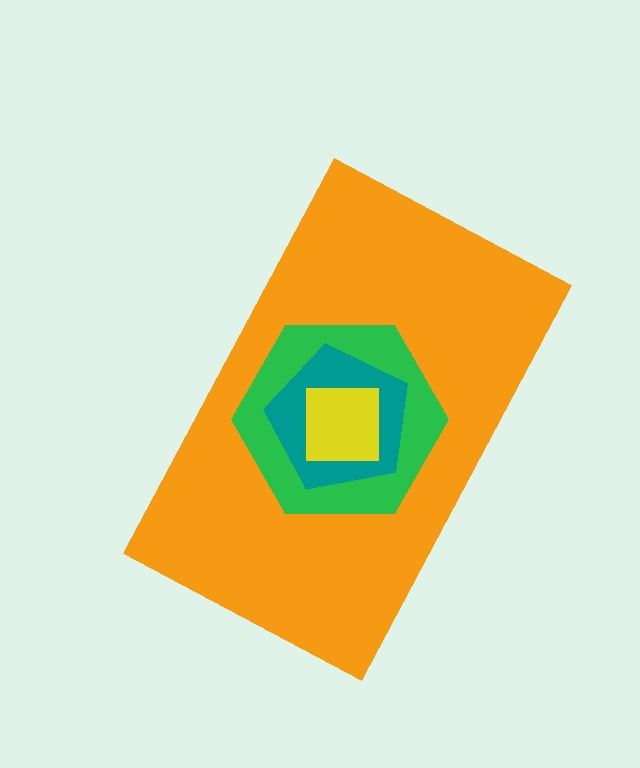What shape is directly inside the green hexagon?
The teal pentagon.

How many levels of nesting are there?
4.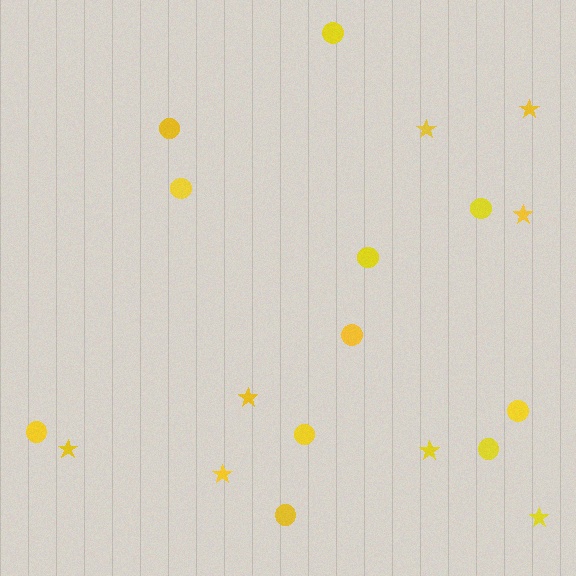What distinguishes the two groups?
There are 2 groups: one group of stars (8) and one group of circles (11).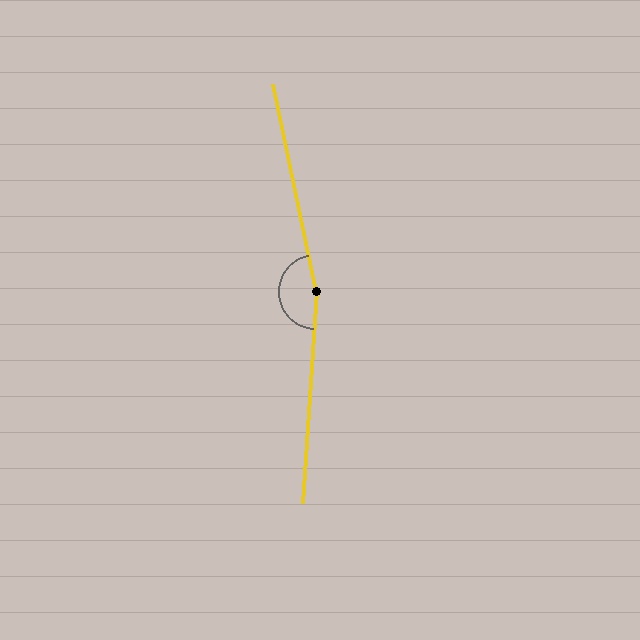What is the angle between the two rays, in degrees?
Approximately 165 degrees.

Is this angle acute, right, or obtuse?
It is obtuse.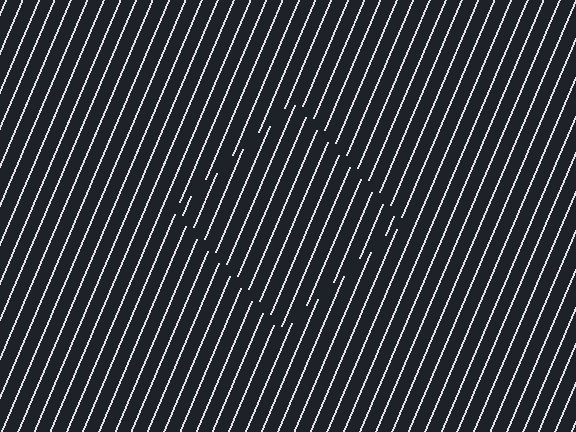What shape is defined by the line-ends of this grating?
An illusory square. The interior of the shape contains the same grating, shifted by half a period — the contour is defined by the phase discontinuity where line-ends from the inner and outer gratings abut.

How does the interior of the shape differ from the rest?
The interior of the shape contains the same grating, shifted by half a period — the contour is defined by the phase discontinuity where line-ends from the inner and outer gratings abut.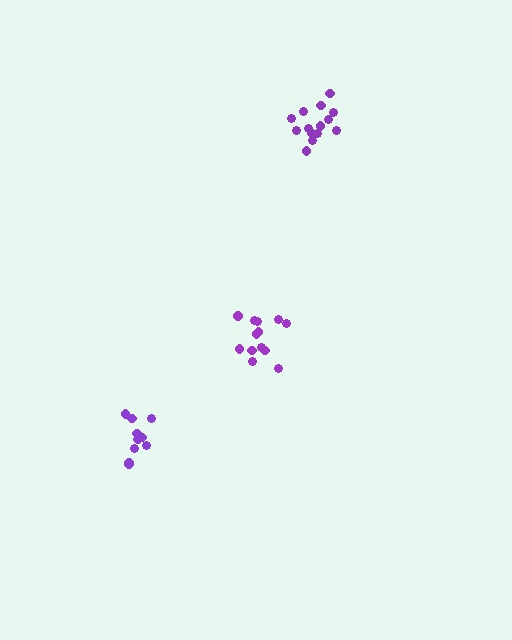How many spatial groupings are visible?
There are 3 spatial groupings.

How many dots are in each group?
Group 1: 13 dots, Group 2: 14 dots, Group 3: 11 dots (38 total).